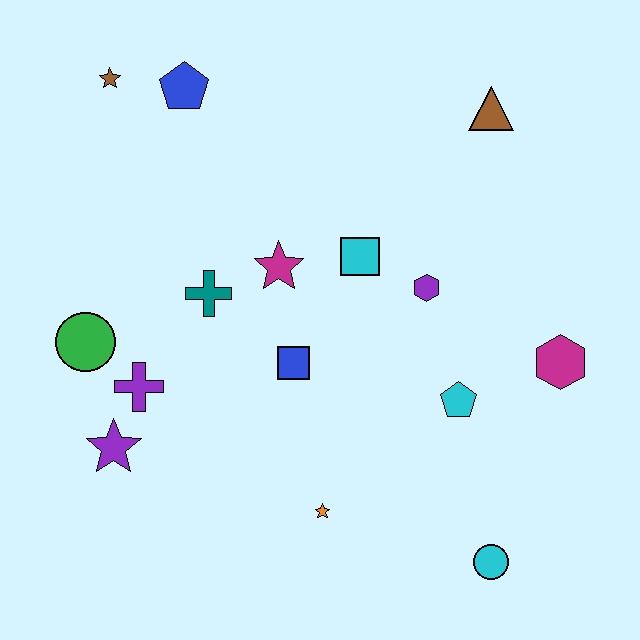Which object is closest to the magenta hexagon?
The cyan pentagon is closest to the magenta hexagon.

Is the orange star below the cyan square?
Yes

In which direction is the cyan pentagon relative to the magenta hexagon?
The cyan pentagon is to the left of the magenta hexagon.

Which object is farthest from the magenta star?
The cyan circle is farthest from the magenta star.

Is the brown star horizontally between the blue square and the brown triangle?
No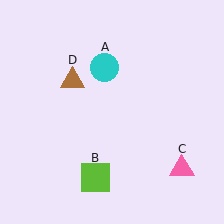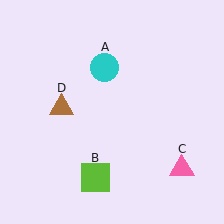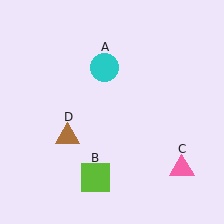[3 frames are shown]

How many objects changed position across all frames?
1 object changed position: brown triangle (object D).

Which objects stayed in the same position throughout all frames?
Cyan circle (object A) and lime square (object B) and pink triangle (object C) remained stationary.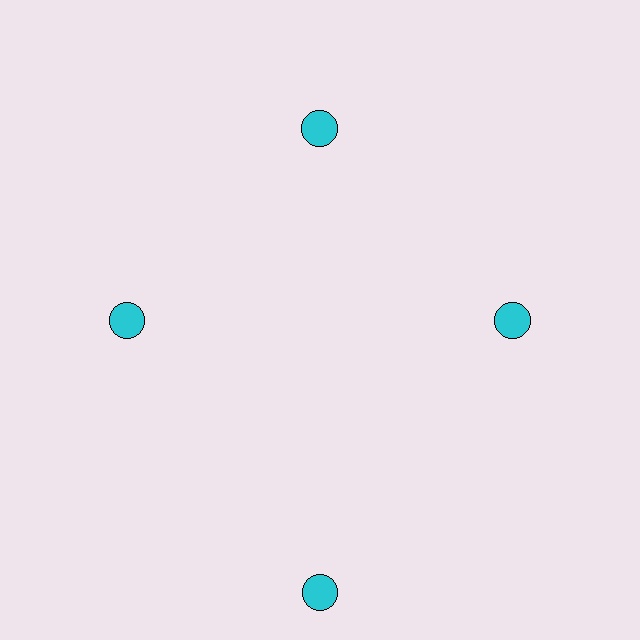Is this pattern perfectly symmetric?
No. The 4 cyan circles are arranged in a ring, but one element near the 6 o'clock position is pushed outward from the center, breaking the 4-fold rotational symmetry.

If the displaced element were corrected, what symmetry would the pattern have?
It would have 4-fold rotational symmetry — the pattern would map onto itself every 90 degrees.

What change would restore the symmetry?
The symmetry would be restored by moving it inward, back onto the ring so that all 4 circles sit at equal angles and equal distance from the center.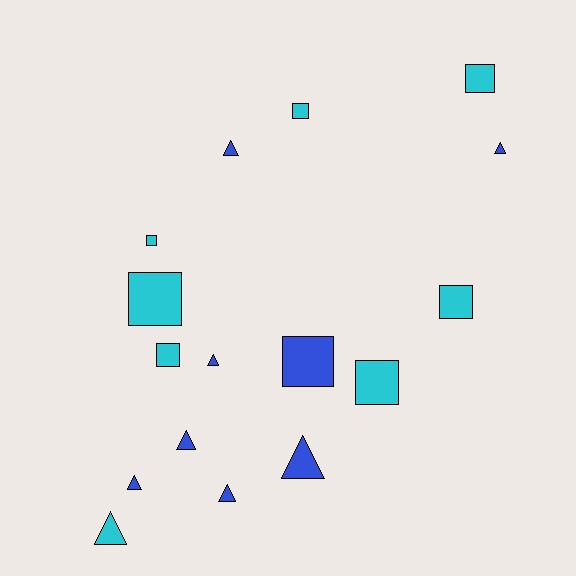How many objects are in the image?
There are 16 objects.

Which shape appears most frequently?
Square, with 8 objects.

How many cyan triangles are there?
There is 1 cyan triangle.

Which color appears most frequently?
Blue, with 8 objects.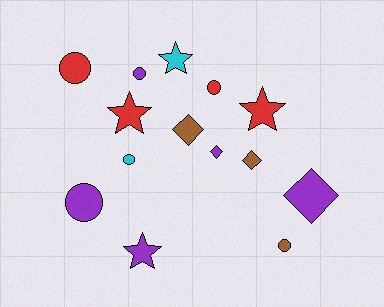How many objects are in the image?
There are 14 objects.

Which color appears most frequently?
Purple, with 5 objects.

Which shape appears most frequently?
Circle, with 6 objects.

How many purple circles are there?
There are 2 purple circles.